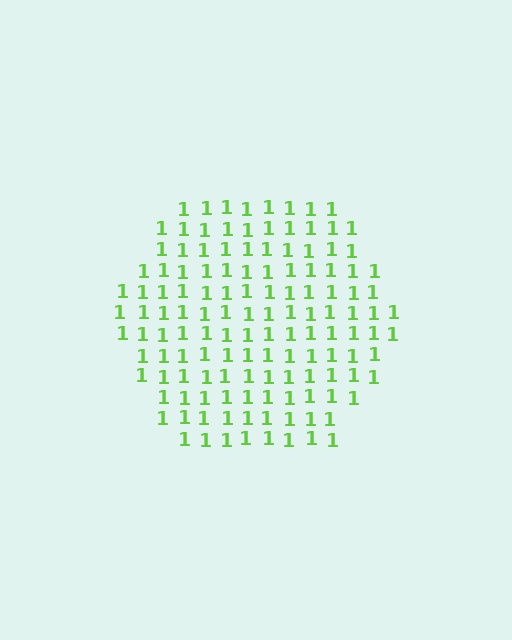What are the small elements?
The small elements are digit 1's.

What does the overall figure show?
The overall figure shows a hexagon.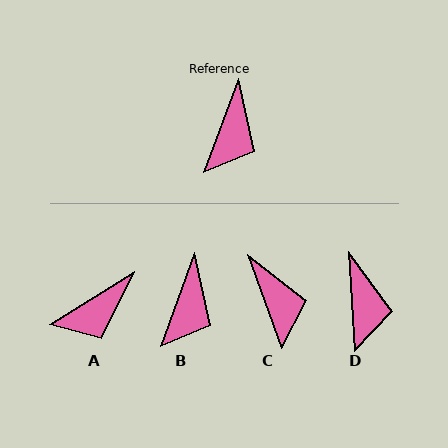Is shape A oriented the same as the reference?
No, it is off by about 38 degrees.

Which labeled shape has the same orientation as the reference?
B.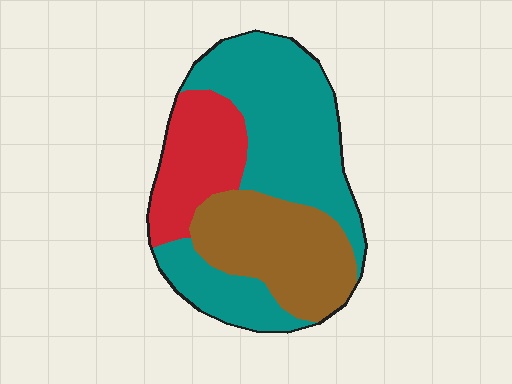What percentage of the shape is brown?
Brown covers roughly 30% of the shape.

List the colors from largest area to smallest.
From largest to smallest: teal, brown, red.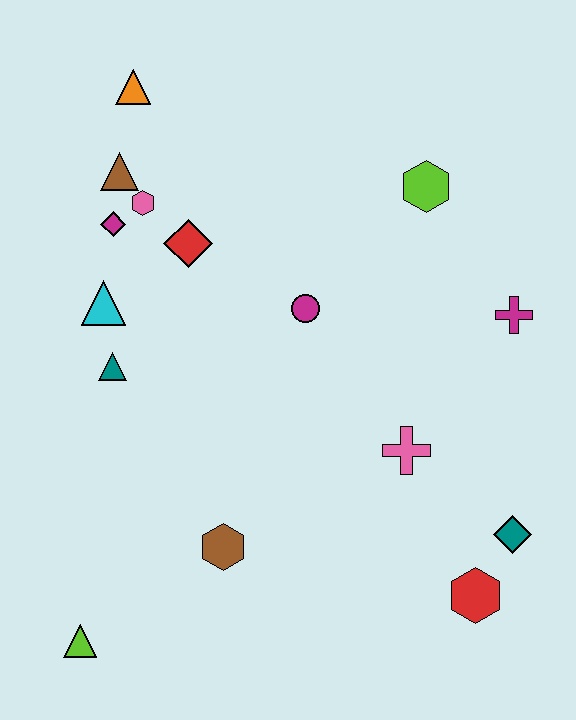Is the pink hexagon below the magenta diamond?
No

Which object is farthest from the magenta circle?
The lime triangle is farthest from the magenta circle.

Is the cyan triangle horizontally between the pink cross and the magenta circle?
No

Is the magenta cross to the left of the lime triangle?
No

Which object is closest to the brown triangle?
The pink hexagon is closest to the brown triangle.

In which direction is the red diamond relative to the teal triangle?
The red diamond is above the teal triangle.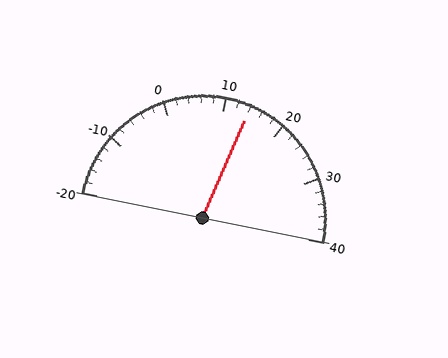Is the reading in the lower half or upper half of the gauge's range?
The reading is in the upper half of the range (-20 to 40).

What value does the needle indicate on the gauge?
The needle indicates approximately 14.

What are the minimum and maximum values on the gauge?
The gauge ranges from -20 to 40.